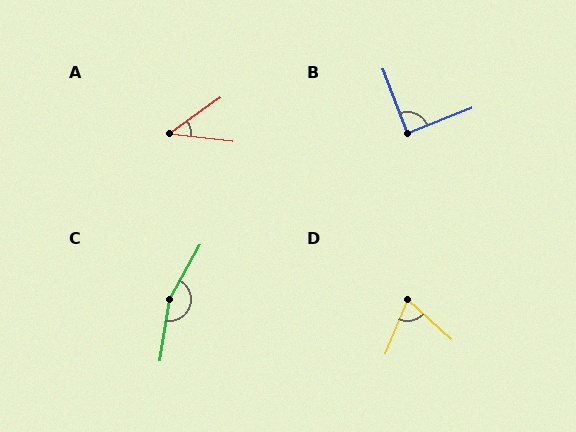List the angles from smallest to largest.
A (42°), D (70°), B (89°), C (160°).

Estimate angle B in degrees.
Approximately 89 degrees.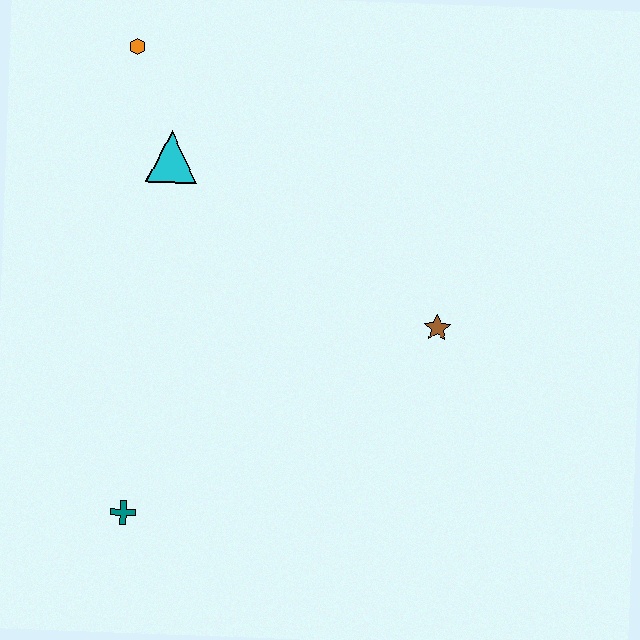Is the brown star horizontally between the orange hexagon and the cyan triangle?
No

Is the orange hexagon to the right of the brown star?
No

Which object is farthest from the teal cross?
The orange hexagon is farthest from the teal cross.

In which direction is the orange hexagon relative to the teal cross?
The orange hexagon is above the teal cross.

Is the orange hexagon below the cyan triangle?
No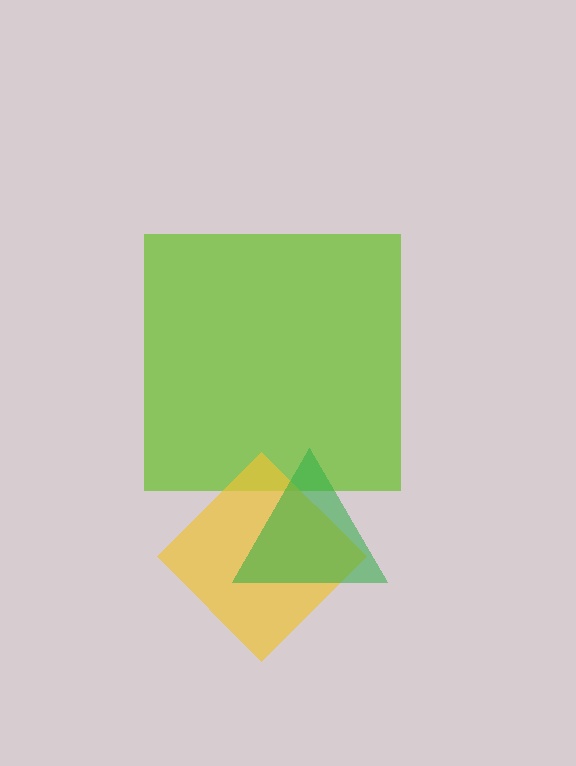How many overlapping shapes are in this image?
There are 3 overlapping shapes in the image.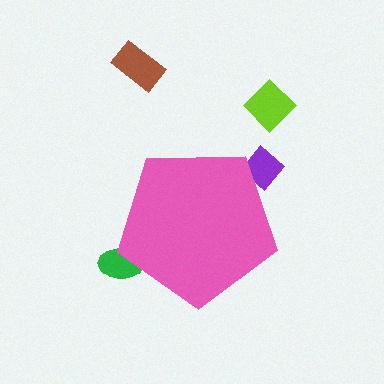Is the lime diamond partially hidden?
No, the lime diamond is fully visible.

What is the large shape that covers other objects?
A pink pentagon.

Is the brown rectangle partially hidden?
No, the brown rectangle is fully visible.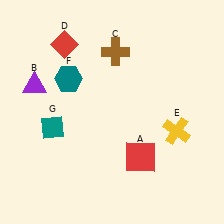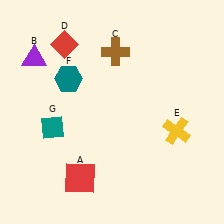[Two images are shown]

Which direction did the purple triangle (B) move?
The purple triangle (B) moved up.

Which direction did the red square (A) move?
The red square (A) moved left.